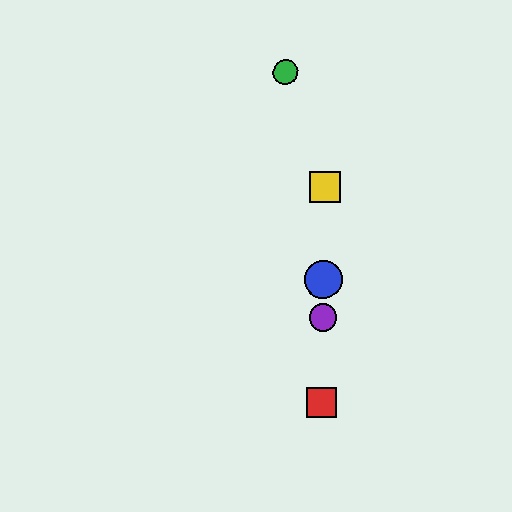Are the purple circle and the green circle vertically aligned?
No, the purple circle is at x≈323 and the green circle is at x≈285.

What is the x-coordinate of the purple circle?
The purple circle is at x≈323.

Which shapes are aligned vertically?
The red square, the blue circle, the yellow square, the purple circle are aligned vertically.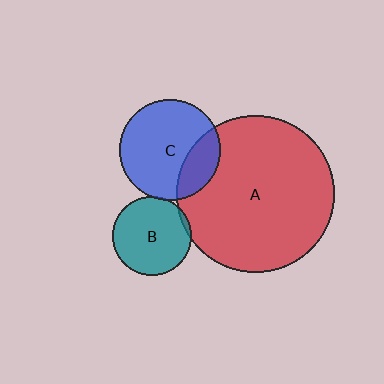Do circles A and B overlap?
Yes.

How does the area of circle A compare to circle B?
Approximately 3.9 times.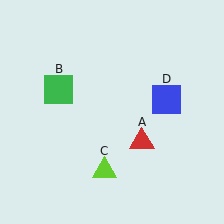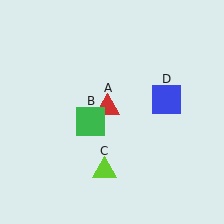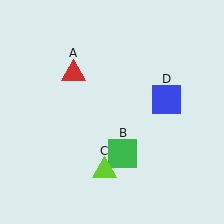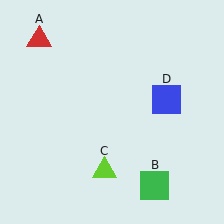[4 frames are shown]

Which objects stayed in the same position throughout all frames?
Lime triangle (object C) and blue square (object D) remained stationary.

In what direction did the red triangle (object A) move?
The red triangle (object A) moved up and to the left.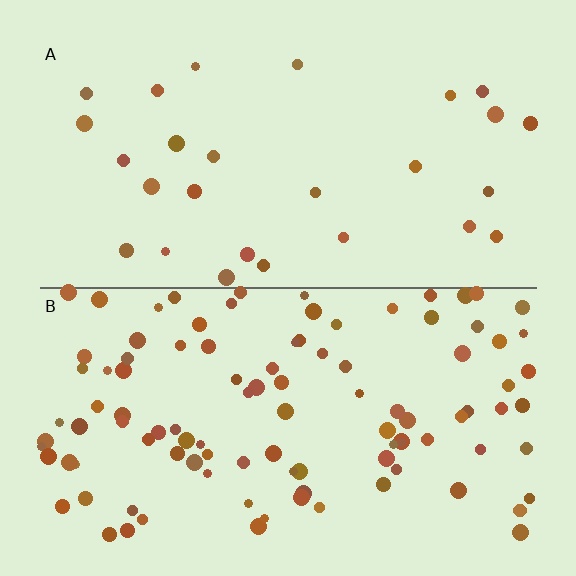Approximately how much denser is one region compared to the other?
Approximately 3.9× — region B over region A.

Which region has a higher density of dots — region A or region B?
B (the bottom).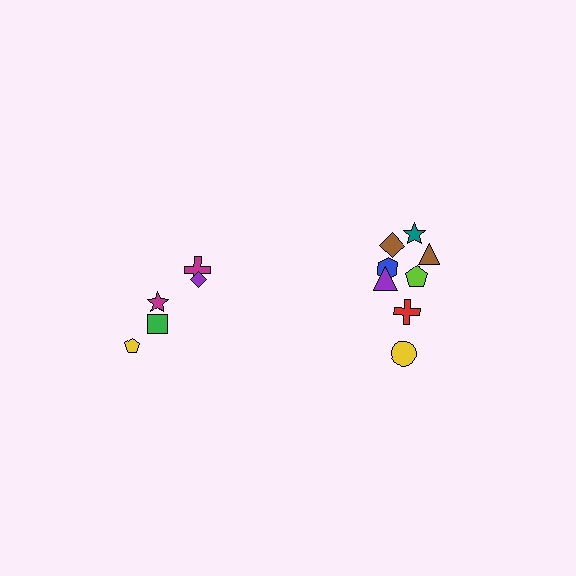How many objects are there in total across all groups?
There are 13 objects.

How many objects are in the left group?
There are 5 objects.